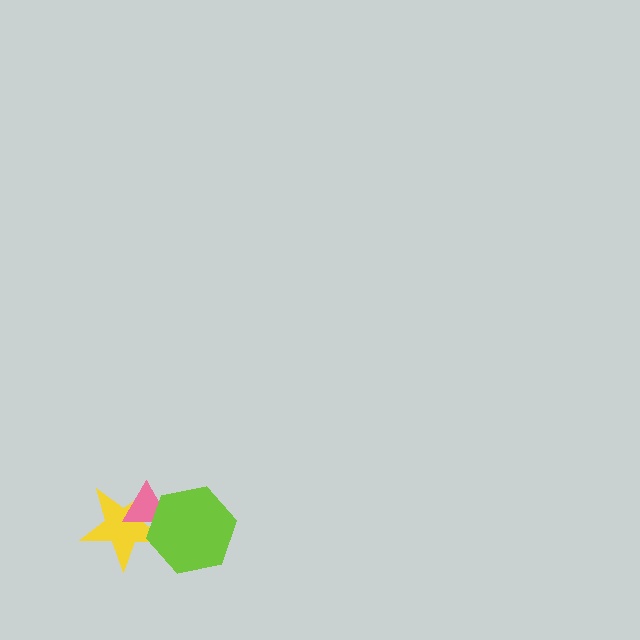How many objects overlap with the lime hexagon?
2 objects overlap with the lime hexagon.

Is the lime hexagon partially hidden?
No, no other shape covers it.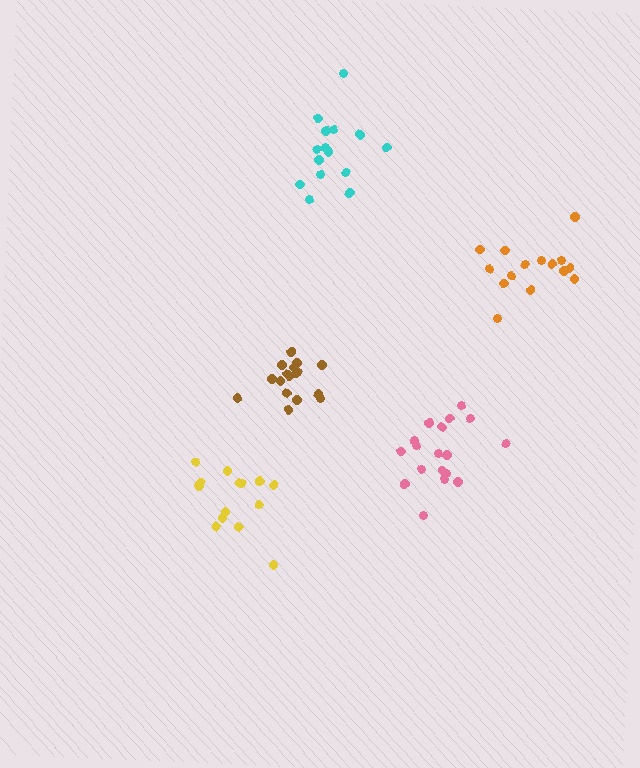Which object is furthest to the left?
The yellow cluster is leftmost.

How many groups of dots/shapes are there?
There are 5 groups.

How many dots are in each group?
Group 1: 16 dots, Group 2: 14 dots, Group 3: 15 dots, Group 4: 18 dots, Group 5: 17 dots (80 total).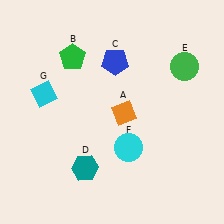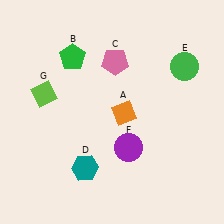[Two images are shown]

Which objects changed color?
C changed from blue to pink. F changed from cyan to purple. G changed from cyan to lime.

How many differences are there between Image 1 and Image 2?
There are 3 differences between the two images.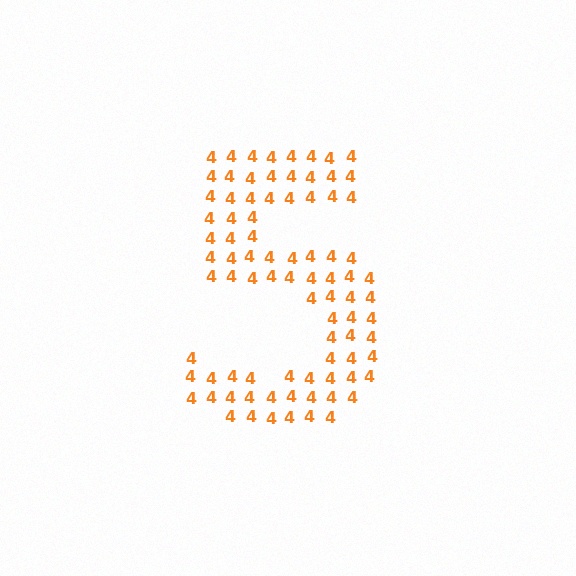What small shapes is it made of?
It is made of small digit 4's.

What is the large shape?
The large shape is the digit 5.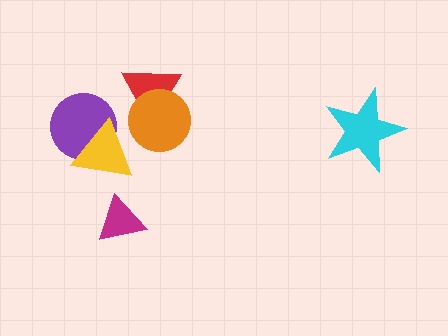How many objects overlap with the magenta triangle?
0 objects overlap with the magenta triangle.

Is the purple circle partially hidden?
Yes, it is partially covered by another shape.